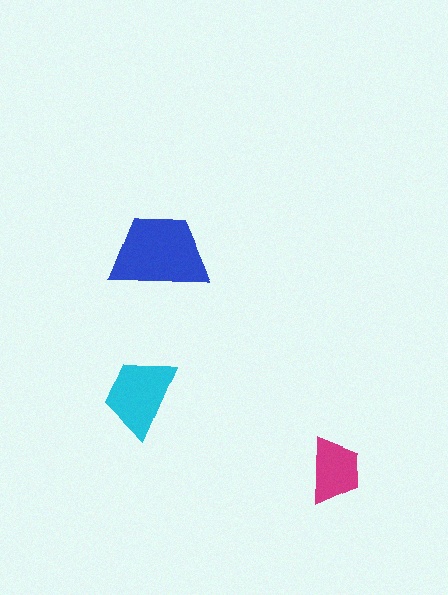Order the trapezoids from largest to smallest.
the blue one, the cyan one, the magenta one.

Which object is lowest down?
The magenta trapezoid is bottommost.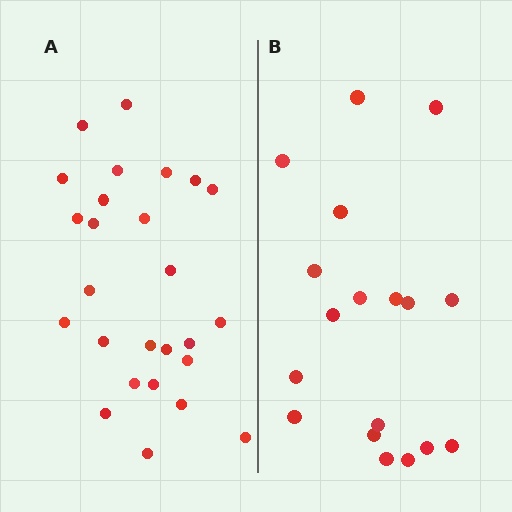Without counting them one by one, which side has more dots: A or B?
Region A (the left region) has more dots.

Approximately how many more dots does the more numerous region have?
Region A has roughly 8 or so more dots than region B.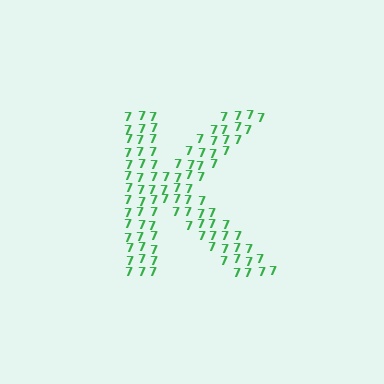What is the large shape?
The large shape is the letter K.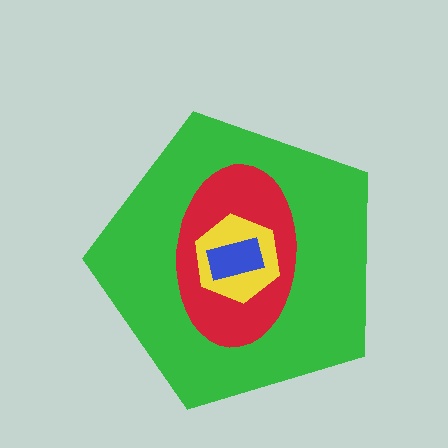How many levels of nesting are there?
4.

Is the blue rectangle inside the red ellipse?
Yes.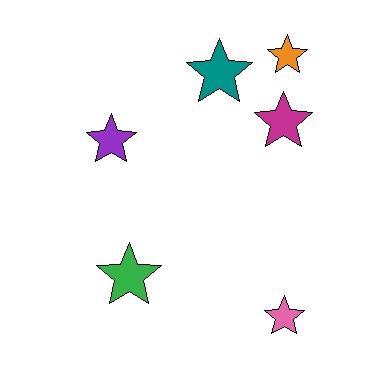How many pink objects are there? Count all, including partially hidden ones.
There is 1 pink object.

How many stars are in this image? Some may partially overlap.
There are 6 stars.